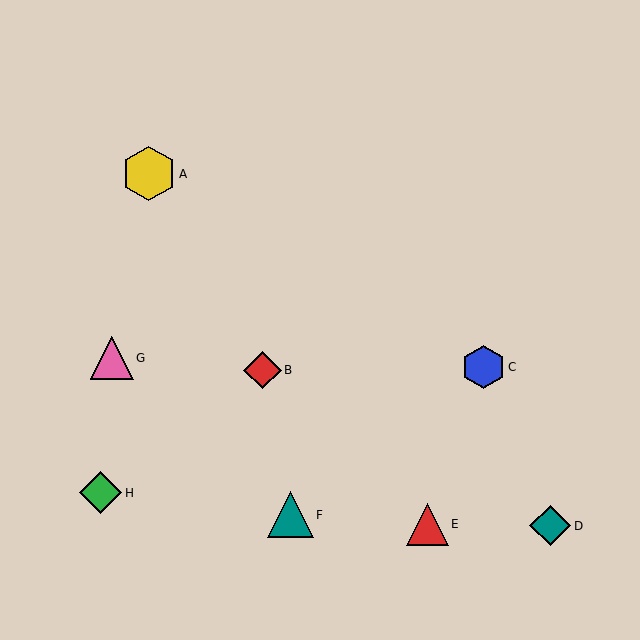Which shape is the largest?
The yellow hexagon (labeled A) is the largest.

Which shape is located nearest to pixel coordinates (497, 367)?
The blue hexagon (labeled C) at (483, 367) is nearest to that location.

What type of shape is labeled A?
Shape A is a yellow hexagon.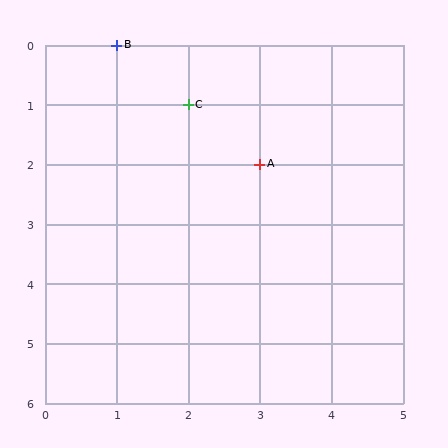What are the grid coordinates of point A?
Point A is at grid coordinates (3, 2).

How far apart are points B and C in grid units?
Points B and C are 1 column and 1 row apart (about 1.4 grid units diagonally).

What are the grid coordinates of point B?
Point B is at grid coordinates (1, 0).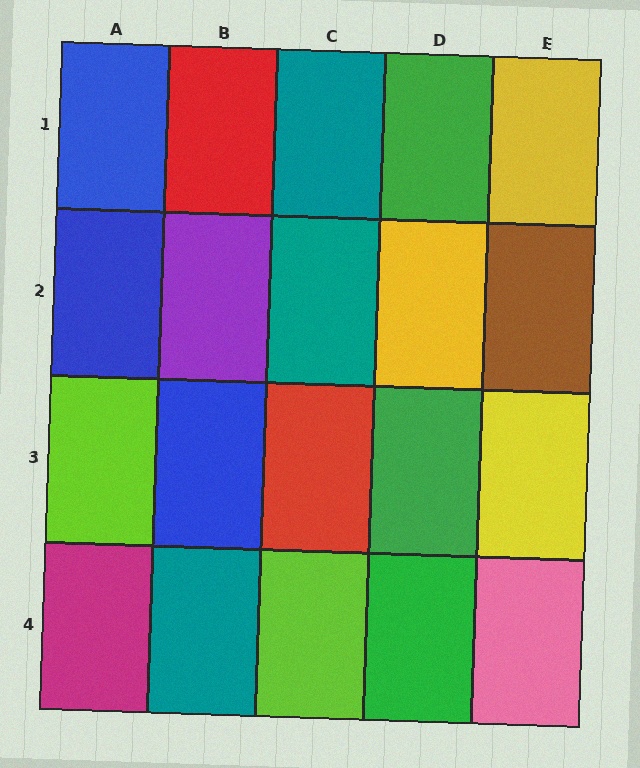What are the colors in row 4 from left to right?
Magenta, teal, lime, green, pink.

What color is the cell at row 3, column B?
Blue.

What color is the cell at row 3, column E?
Yellow.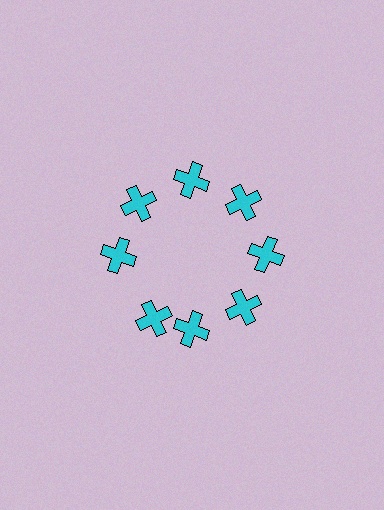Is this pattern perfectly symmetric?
No. The 8 cyan crosses are arranged in a ring, but one element near the 8 o'clock position is rotated out of alignment along the ring, breaking the 8-fold rotational symmetry.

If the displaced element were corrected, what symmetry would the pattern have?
It would have 8-fold rotational symmetry — the pattern would map onto itself every 45 degrees.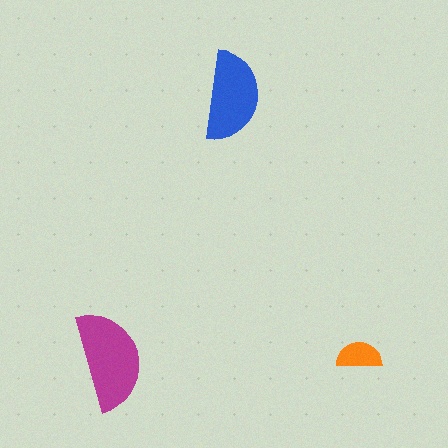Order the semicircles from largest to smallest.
the magenta one, the blue one, the orange one.